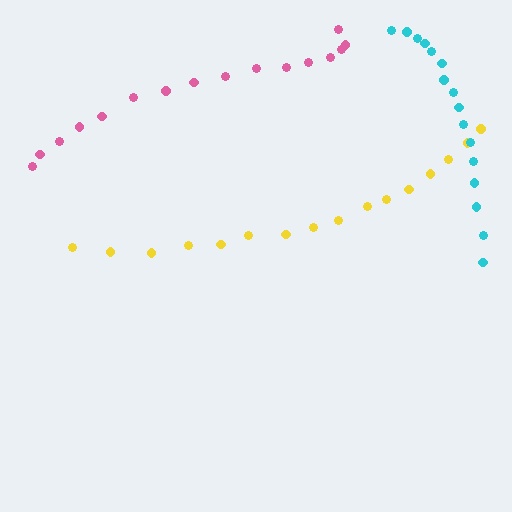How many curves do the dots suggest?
There are 3 distinct paths.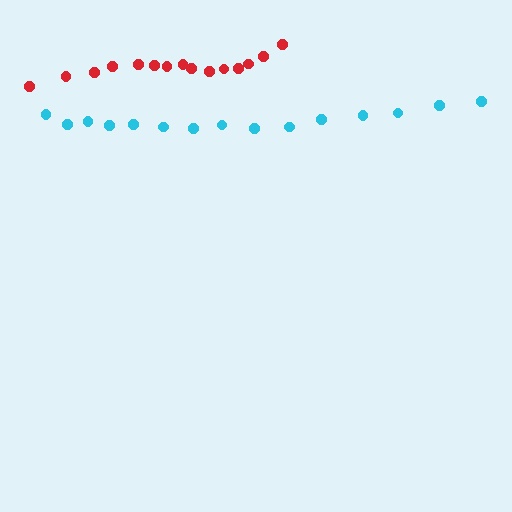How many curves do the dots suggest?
There are 2 distinct paths.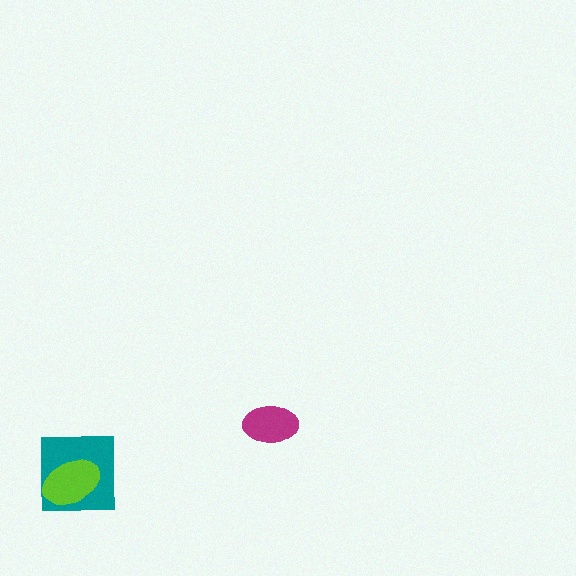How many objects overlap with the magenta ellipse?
0 objects overlap with the magenta ellipse.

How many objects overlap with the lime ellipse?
1 object overlaps with the lime ellipse.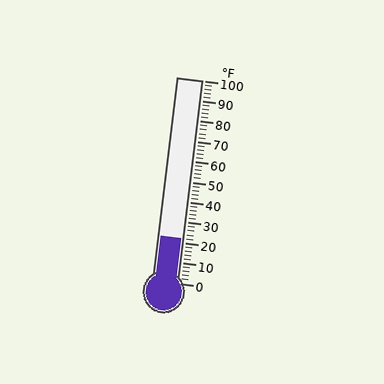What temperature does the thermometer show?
The thermometer shows approximately 22°F.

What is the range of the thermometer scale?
The thermometer scale ranges from 0°F to 100°F.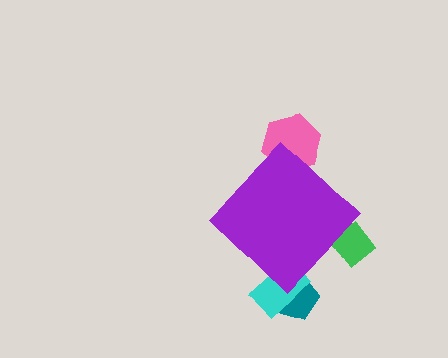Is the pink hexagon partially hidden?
Yes, the pink hexagon is partially hidden behind the purple diamond.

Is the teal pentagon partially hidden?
Yes, the teal pentagon is partially hidden behind the purple diamond.